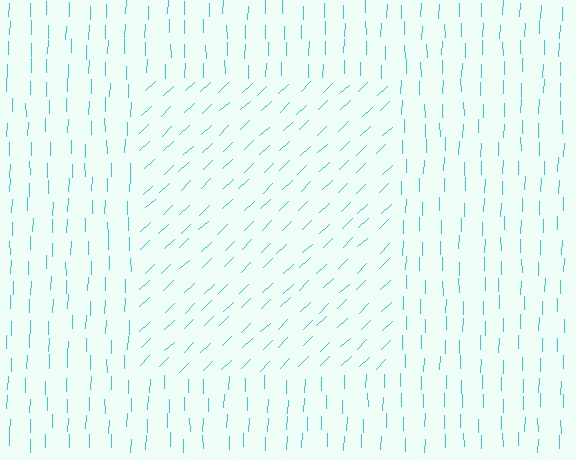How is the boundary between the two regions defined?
The boundary is defined purely by a change in line orientation (approximately 45 degrees difference). All lines are the same color and thickness.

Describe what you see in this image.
The image is filled with small cyan line segments. A rectangle region in the image has lines oriented differently from the surrounding lines, creating a visible texture boundary.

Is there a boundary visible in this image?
Yes, there is a texture boundary formed by a change in line orientation.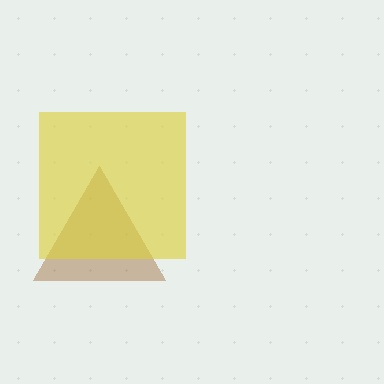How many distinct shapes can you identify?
There are 2 distinct shapes: a brown triangle, a yellow square.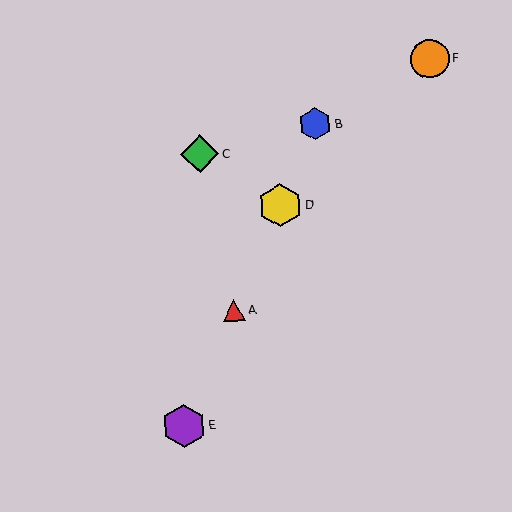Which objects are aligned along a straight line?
Objects A, B, D, E are aligned along a straight line.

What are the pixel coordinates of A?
Object A is at (234, 310).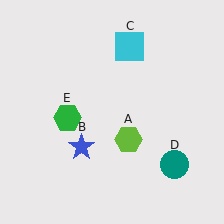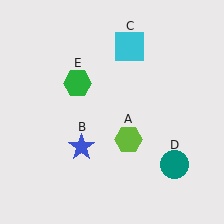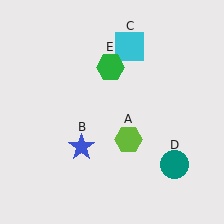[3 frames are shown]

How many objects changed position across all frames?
1 object changed position: green hexagon (object E).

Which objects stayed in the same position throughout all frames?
Lime hexagon (object A) and blue star (object B) and cyan square (object C) and teal circle (object D) remained stationary.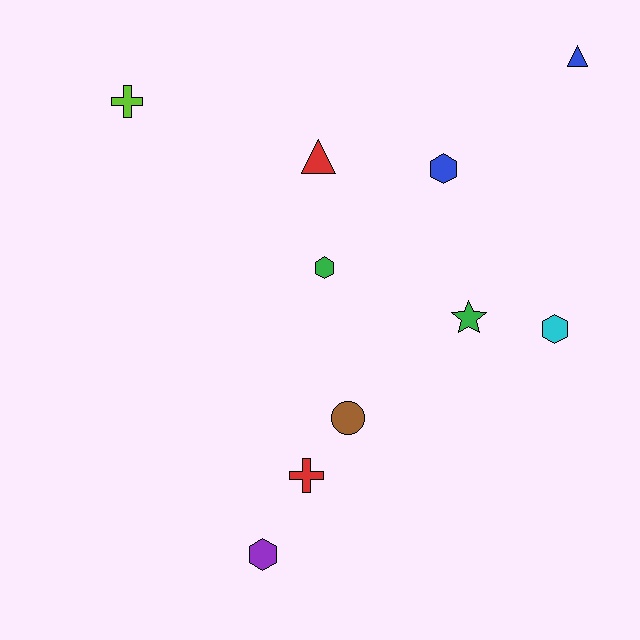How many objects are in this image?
There are 10 objects.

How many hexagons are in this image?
There are 4 hexagons.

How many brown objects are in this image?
There is 1 brown object.